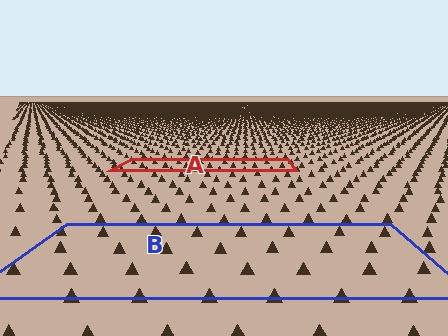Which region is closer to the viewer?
Region B is closer. The texture elements there are larger and more spread out.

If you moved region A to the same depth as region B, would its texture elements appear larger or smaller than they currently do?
They would appear larger. At a closer depth, the same texture elements are projected at a bigger on-screen size.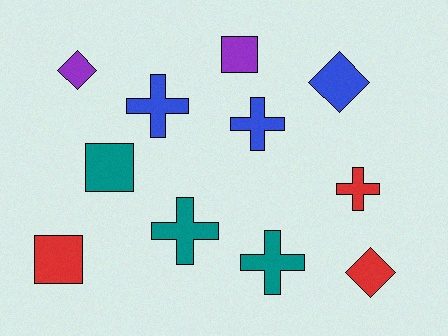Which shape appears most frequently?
Cross, with 5 objects.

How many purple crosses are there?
There are no purple crosses.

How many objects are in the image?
There are 11 objects.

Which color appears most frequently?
Teal, with 3 objects.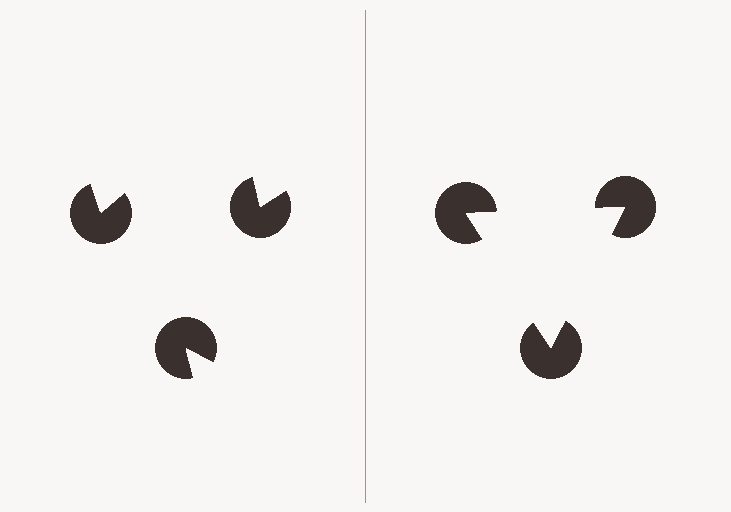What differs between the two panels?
The pac-man discs are positioned identically on both sides; only the wedge orientations differ. On the right they align to a triangle; on the left they are misaligned.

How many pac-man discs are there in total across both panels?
6 — 3 on each side.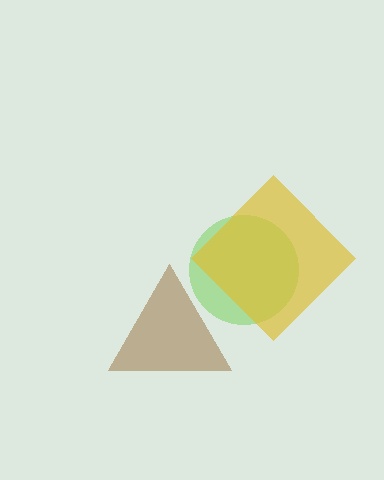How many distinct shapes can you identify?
There are 3 distinct shapes: a lime circle, a brown triangle, a yellow diamond.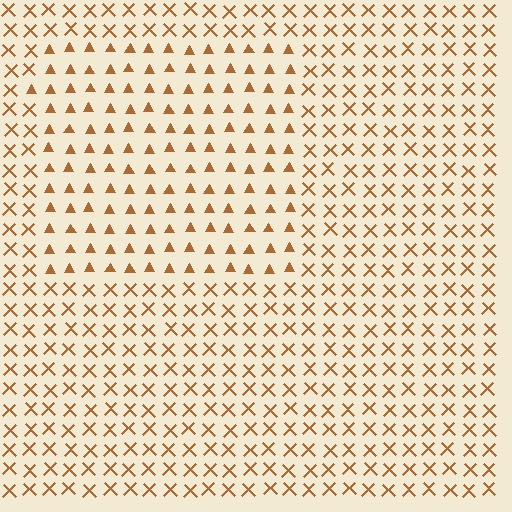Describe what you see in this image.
The image is filled with small brown elements arranged in a uniform grid. A rectangle-shaped region contains triangles, while the surrounding area contains X marks. The boundary is defined purely by the change in element shape.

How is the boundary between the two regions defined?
The boundary is defined by a change in element shape: triangles inside vs. X marks outside. All elements share the same color and spacing.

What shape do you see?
I see a rectangle.